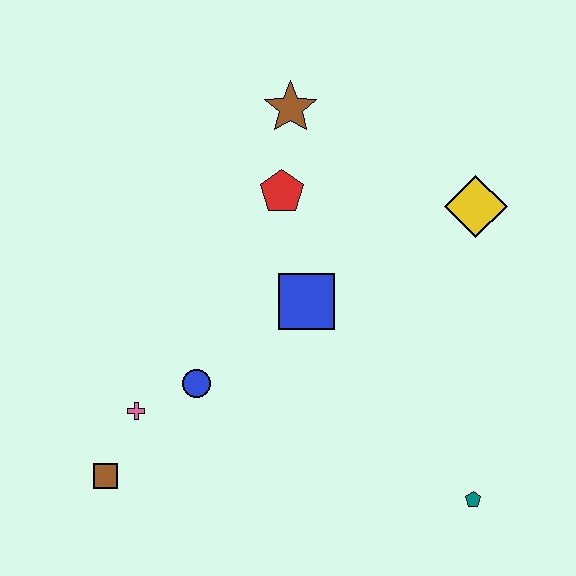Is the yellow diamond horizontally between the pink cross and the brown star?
No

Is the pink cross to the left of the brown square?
No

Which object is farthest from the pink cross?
The yellow diamond is farthest from the pink cross.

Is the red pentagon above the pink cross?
Yes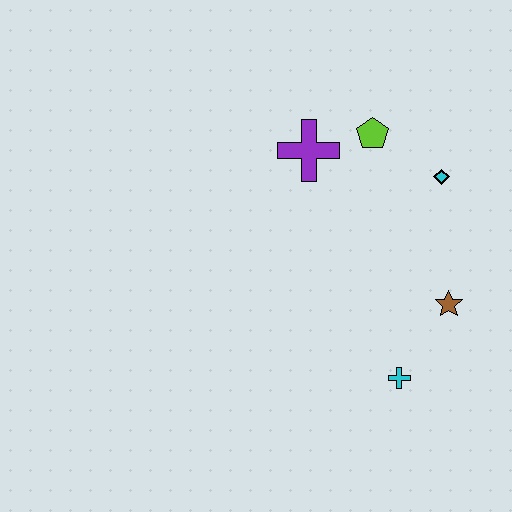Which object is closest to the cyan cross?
The brown star is closest to the cyan cross.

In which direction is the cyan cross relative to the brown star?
The cyan cross is below the brown star.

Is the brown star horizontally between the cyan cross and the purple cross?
No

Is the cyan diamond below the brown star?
No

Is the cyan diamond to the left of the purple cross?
No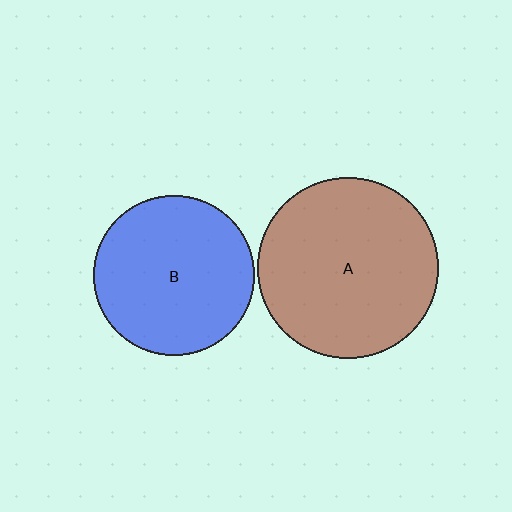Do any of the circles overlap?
No, none of the circles overlap.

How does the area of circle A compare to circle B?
Approximately 1.3 times.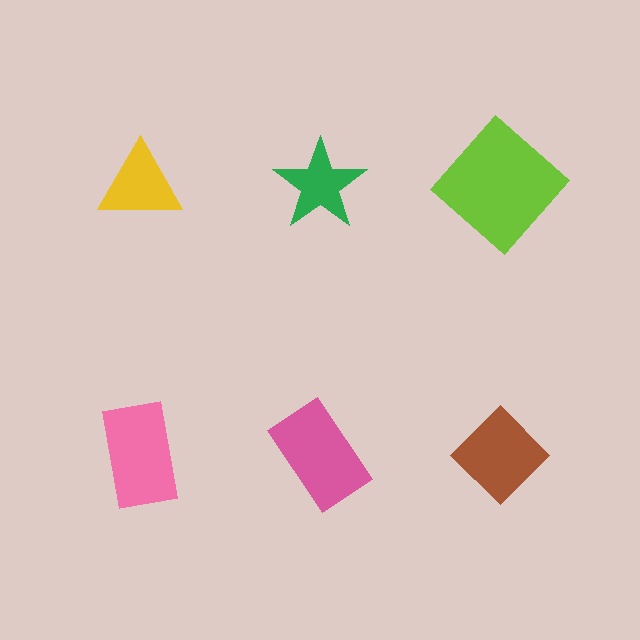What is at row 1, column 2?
A green star.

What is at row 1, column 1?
A yellow triangle.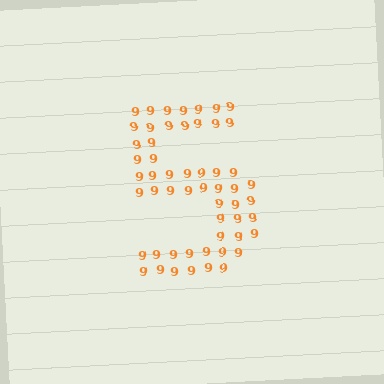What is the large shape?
The large shape is the digit 5.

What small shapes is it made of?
It is made of small digit 9's.